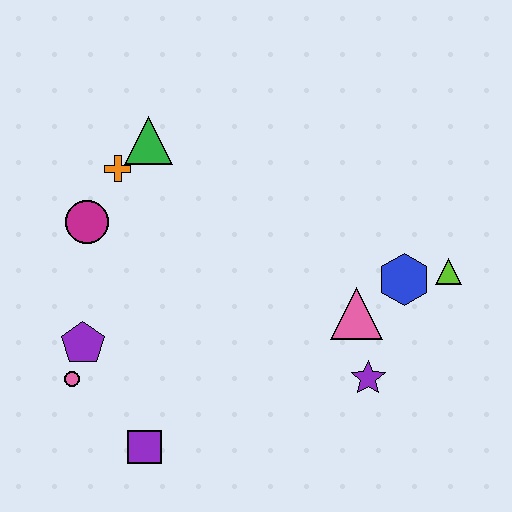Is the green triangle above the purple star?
Yes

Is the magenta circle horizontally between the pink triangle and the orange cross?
No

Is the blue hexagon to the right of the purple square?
Yes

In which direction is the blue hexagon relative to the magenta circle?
The blue hexagon is to the right of the magenta circle.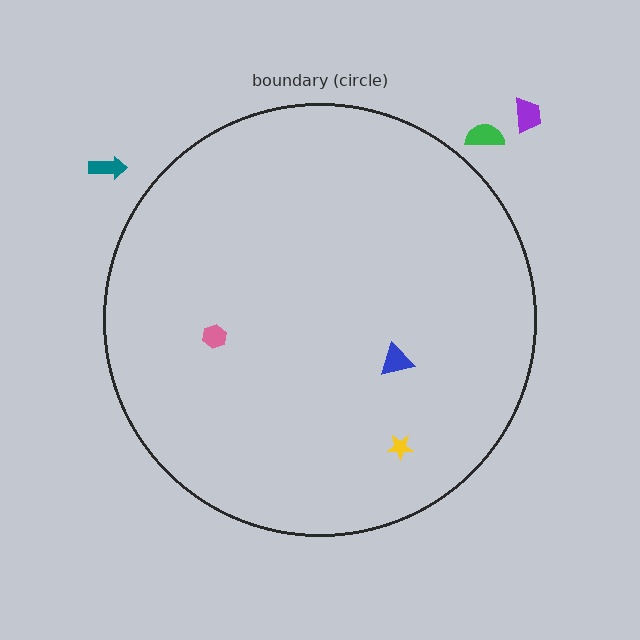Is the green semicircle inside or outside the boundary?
Outside.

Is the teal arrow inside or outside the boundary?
Outside.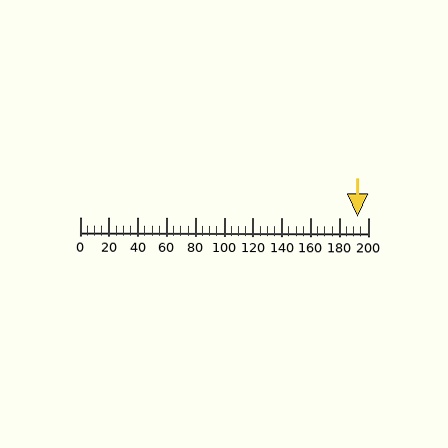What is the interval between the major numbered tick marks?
The major tick marks are spaced 20 units apart.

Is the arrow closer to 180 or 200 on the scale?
The arrow is closer to 200.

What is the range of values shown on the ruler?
The ruler shows values from 0 to 200.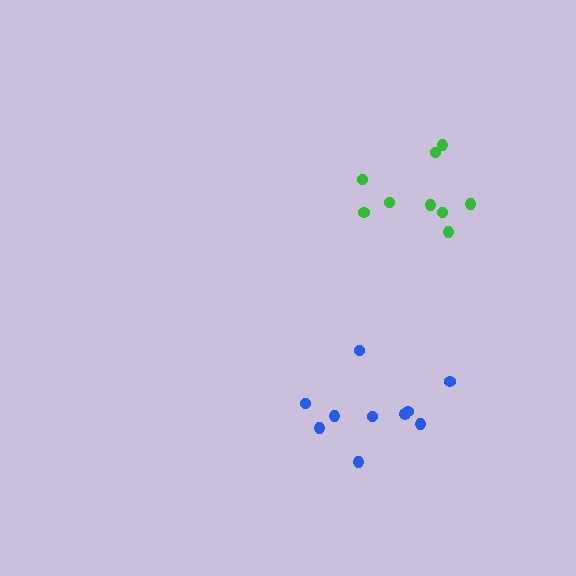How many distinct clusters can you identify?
There are 2 distinct clusters.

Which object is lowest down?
The blue cluster is bottommost.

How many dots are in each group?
Group 1: 10 dots, Group 2: 9 dots (19 total).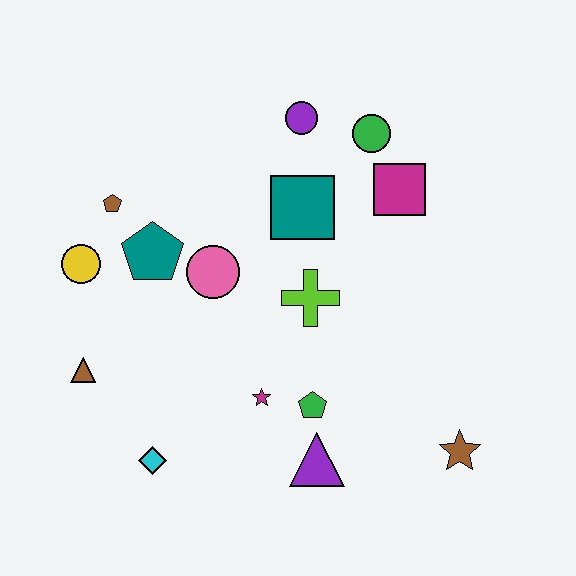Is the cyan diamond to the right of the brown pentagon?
Yes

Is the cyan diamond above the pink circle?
No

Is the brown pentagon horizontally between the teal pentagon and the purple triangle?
No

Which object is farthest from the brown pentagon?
The brown star is farthest from the brown pentagon.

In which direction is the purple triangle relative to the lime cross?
The purple triangle is below the lime cross.